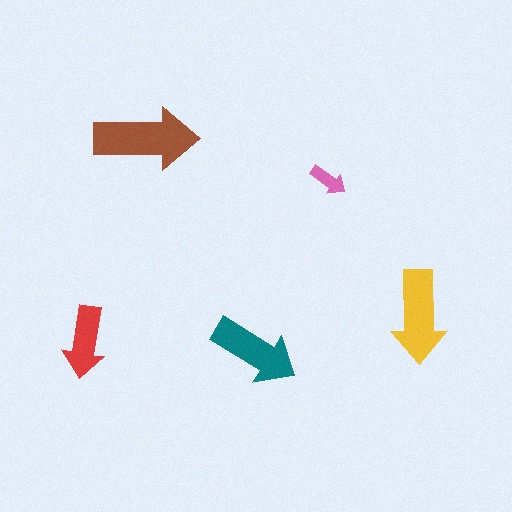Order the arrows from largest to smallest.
the brown one, the yellow one, the teal one, the red one, the pink one.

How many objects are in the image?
There are 5 objects in the image.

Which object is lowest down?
The teal arrow is bottommost.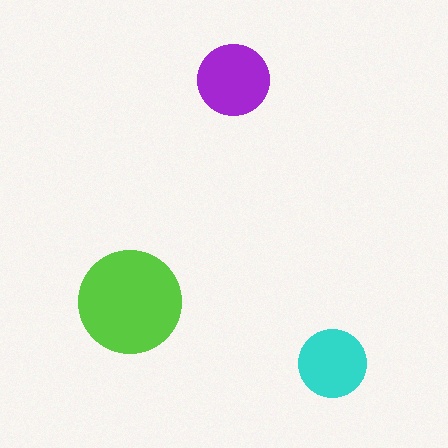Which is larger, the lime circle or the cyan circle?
The lime one.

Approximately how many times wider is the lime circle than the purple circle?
About 1.5 times wider.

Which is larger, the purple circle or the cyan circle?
The purple one.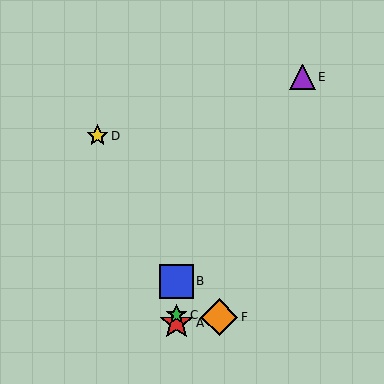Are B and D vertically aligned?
No, B is at x≈176 and D is at x≈98.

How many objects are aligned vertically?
3 objects (A, B, C) are aligned vertically.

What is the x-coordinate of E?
Object E is at x≈303.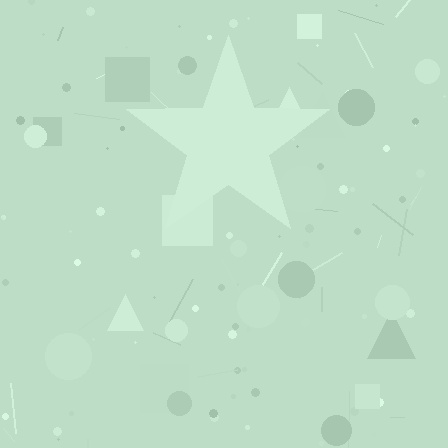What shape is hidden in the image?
A star is hidden in the image.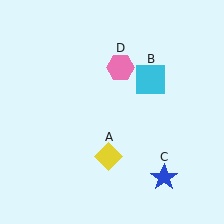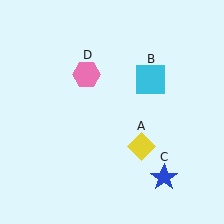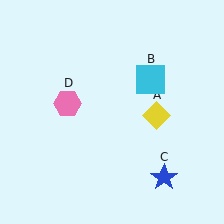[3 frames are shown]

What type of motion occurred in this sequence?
The yellow diamond (object A), pink hexagon (object D) rotated counterclockwise around the center of the scene.